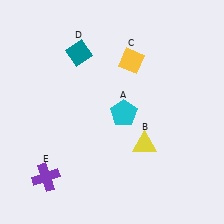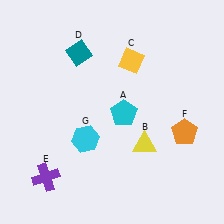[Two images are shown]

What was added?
An orange pentagon (F), a cyan hexagon (G) were added in Image 2.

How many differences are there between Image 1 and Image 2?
There are 2 differences between the two images.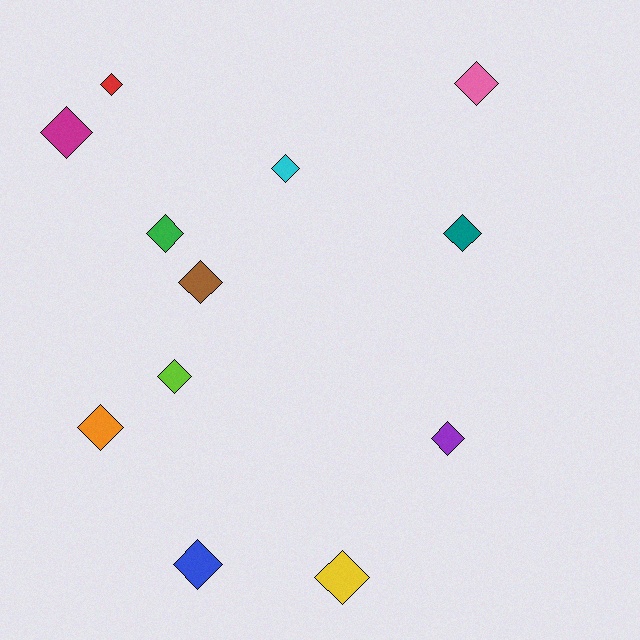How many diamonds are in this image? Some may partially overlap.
There are 12 diamonds.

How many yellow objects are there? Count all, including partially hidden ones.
There is 1 yellow object.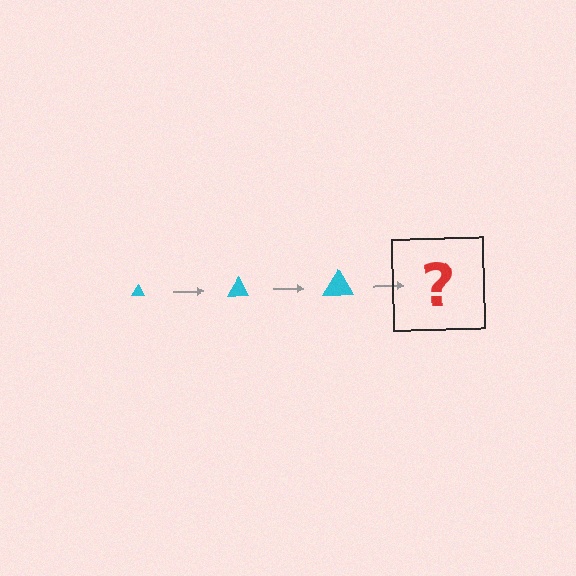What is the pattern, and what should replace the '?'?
The pattern is that the triangle gets progressively larger each step. The '?' should be a cyan triangle, larger than the previous one.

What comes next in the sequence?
The next element should be a cyan triangle, larger than the previous one.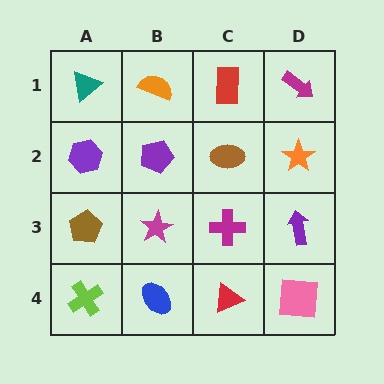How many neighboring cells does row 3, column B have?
4.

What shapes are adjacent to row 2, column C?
A red rectangle (row 1, column C), a magenta cross (row 3, column C), a purple pentagon (row 2, column B), an orange star (row 2, column D).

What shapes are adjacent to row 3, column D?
An orange star (row 2, column D), a pink square (row 4, column D), a magenta cross (row 3, column C).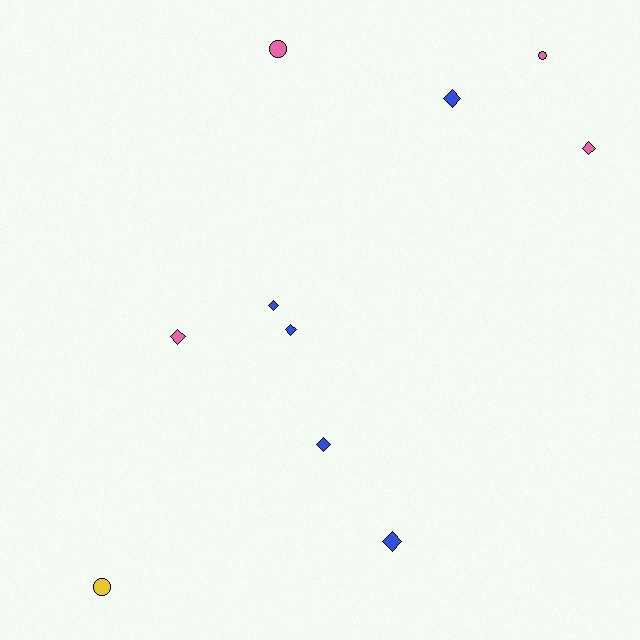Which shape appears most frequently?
Diamond, with 7 objects.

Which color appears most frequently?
Blue, with 5 objects.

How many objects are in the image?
There are 10 objects.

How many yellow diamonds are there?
There are no yellow diamonds.